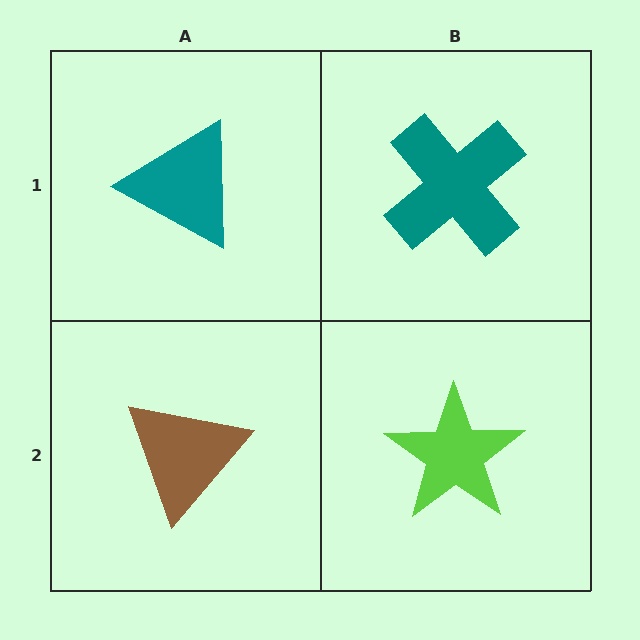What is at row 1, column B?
A teal cross.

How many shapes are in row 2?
2 shapes.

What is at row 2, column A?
A brown triangle.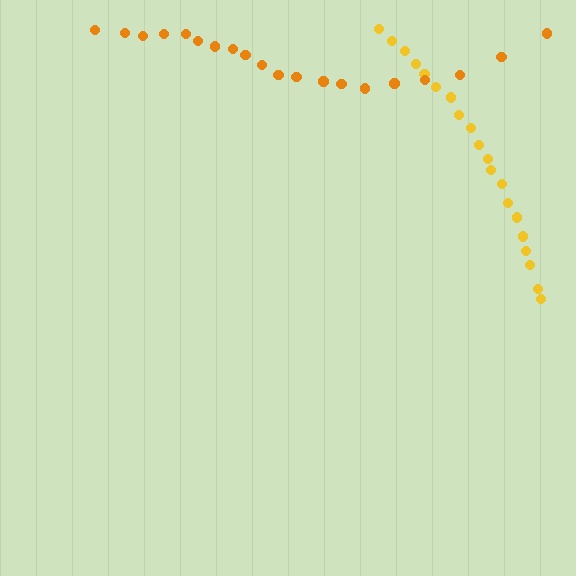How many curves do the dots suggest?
There are 2 distinct paths.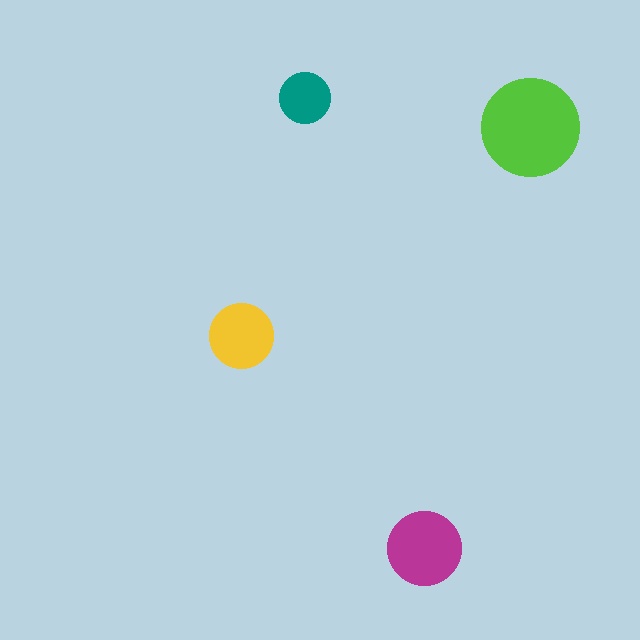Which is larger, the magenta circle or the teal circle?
The magenta one.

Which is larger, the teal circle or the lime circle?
The lime one.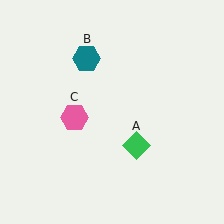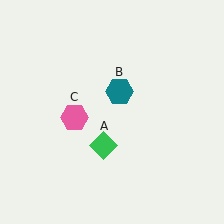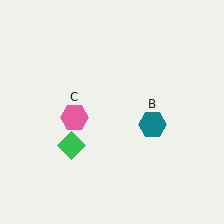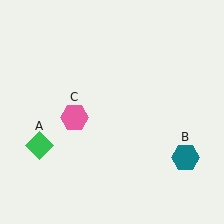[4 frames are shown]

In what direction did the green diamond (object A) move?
The green diamond (object A) moved left.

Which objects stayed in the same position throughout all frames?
Pink hexagon (object C) remained stationary.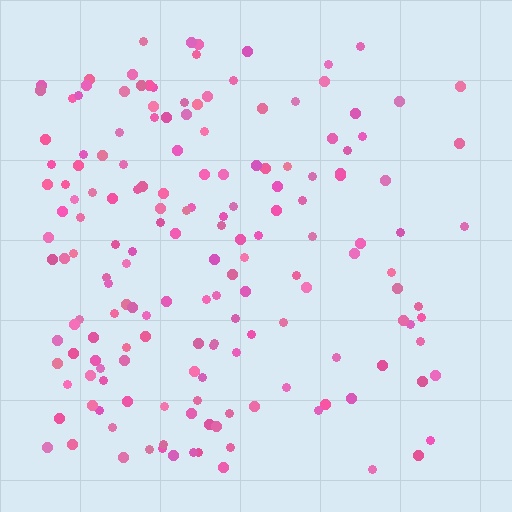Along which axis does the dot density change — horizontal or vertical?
Horizontal.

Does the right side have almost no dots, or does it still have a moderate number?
Still a moderate number, just noticeably fewer than the left.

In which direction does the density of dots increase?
From right to left, with the left side densest.